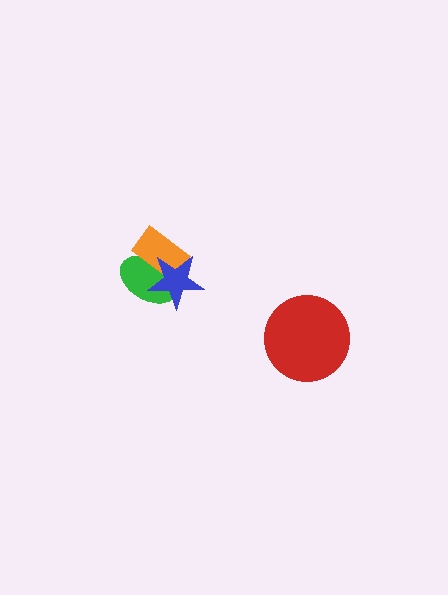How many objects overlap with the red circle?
0 objects overlap with the red circle.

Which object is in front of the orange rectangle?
The blue star is in front of the orange rectangle.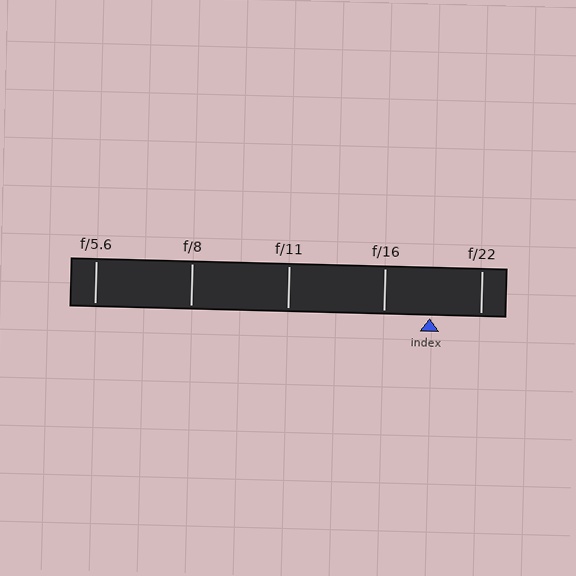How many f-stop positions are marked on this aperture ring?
There are 5 f-stop positions marked.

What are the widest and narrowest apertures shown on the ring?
The widest aperture shown is f/5.6 and the narrowest is f/22.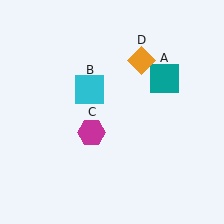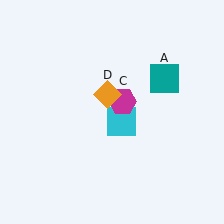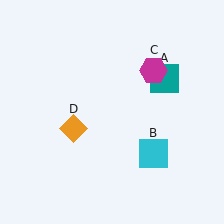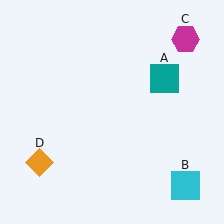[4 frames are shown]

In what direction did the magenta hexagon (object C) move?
The magenta hexagon (object C) moved up and to the right.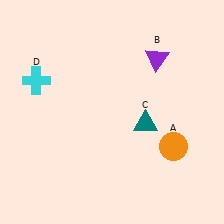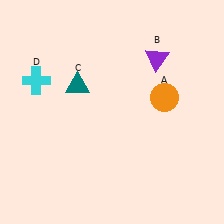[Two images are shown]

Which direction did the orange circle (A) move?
The orange circle (A) moved up.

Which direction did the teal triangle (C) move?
The teal triangle (C) moved left.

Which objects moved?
The objects that moved are: the orange circle (A), the teal triangle (C).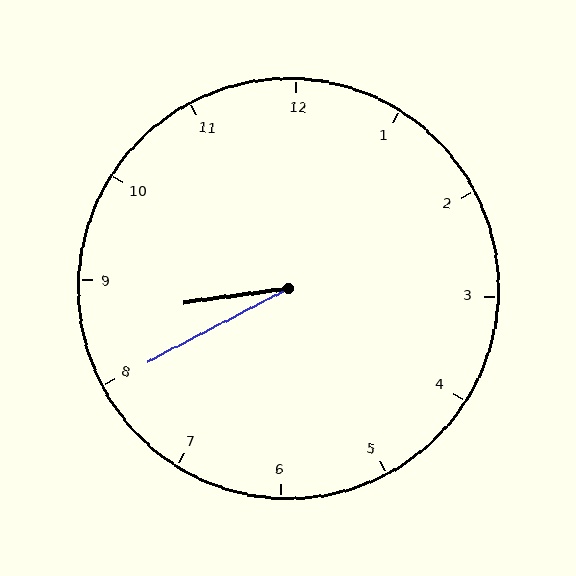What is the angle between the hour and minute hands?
Approximately 20 degrees.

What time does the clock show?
8:40.